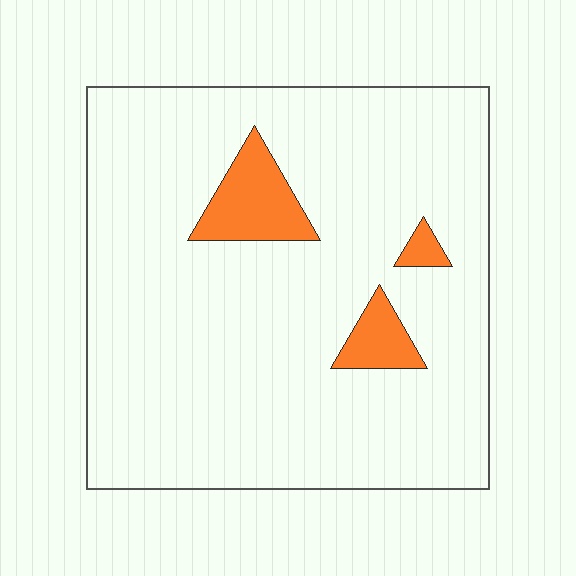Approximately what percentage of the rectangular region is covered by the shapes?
Approximately 10%.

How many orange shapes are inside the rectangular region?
3.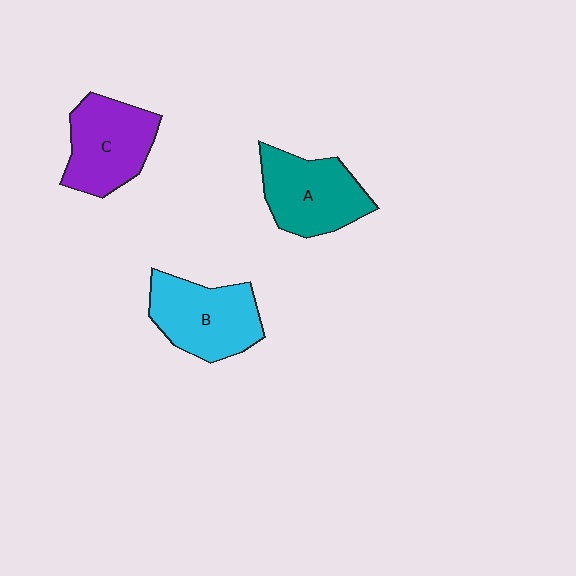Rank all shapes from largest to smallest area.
From largest to smallest: B (cyan), A (teal), C (purple).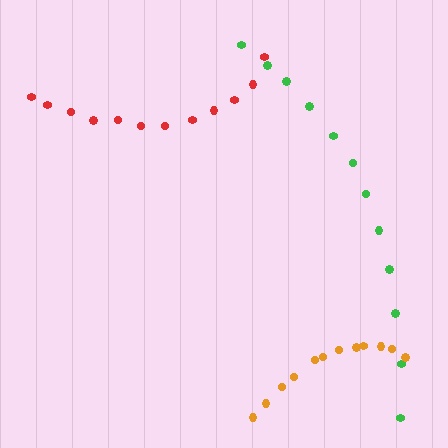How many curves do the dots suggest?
There are 3 distinct paths.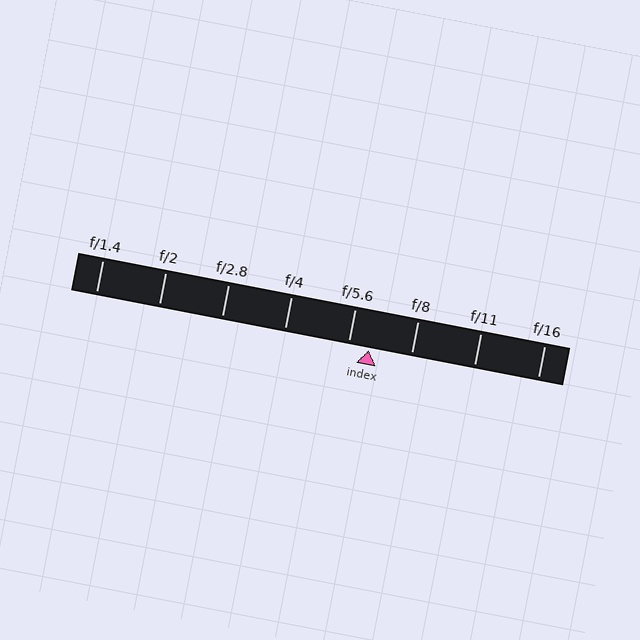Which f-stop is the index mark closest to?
The index mark is closest to f/5.6.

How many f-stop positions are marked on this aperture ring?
There are 8 f-stop positions marked.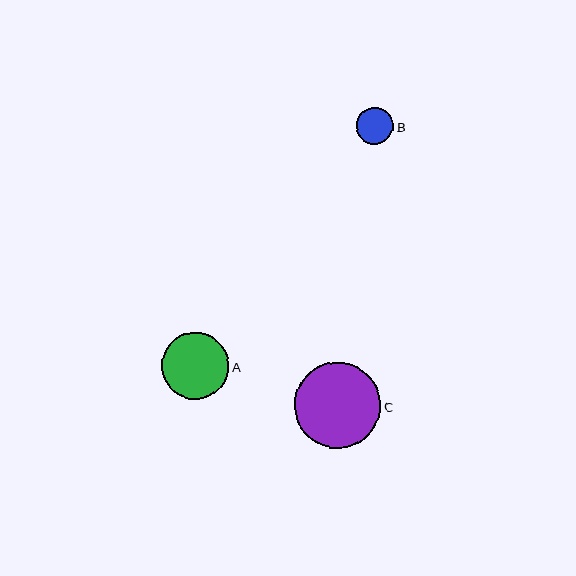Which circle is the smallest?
Circle B is the smallest with a size of approximately 37 pixels.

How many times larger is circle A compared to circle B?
Circle A is approximately 1.8 times the size of circle B.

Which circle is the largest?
Circle C is the largest with a size of approximately 86 pixels.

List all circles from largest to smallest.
From largest to smallest: C, A, B.